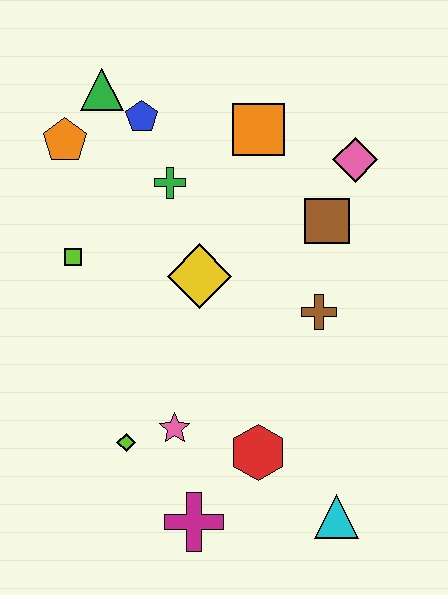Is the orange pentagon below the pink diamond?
No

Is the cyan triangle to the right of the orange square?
Yes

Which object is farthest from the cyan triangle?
The green triangle is farthest from the cyan triangle.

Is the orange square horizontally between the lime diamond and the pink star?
No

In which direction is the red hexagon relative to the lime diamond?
The red hexagon is to the right of the lime diamond.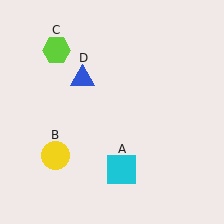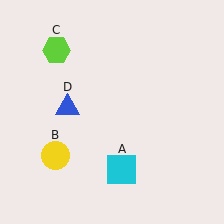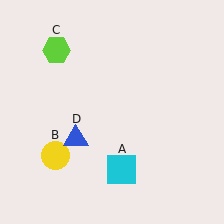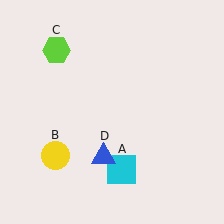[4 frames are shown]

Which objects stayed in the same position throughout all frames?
Cyan square (object A) and yellow circle (object B) and lime hexagon (object C) remained stationary.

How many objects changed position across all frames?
1 object changed position: blue triangle (object D).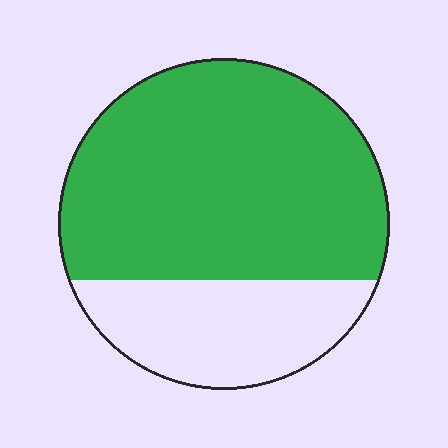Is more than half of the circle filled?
Yes.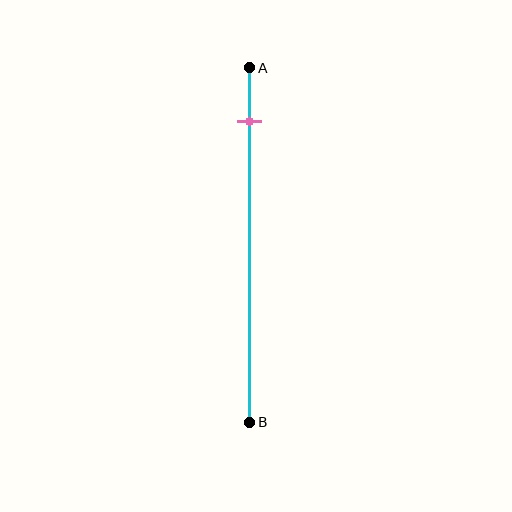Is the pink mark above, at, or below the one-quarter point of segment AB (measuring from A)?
The pink mark is above the one-quarter point of segment AB.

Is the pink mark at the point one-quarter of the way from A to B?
No, the mark is at about 15% from A, not at the 25% one-quarter point.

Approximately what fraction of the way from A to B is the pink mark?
The pink mark is approximately 15% of the way from A to B.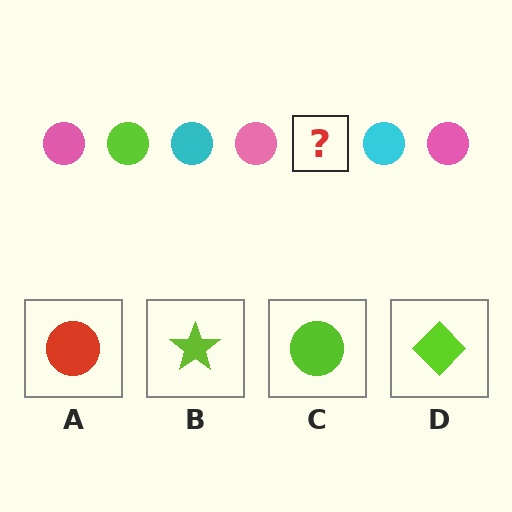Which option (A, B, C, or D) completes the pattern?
C.